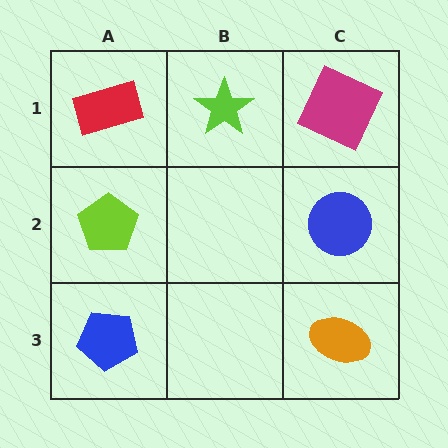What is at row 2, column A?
A lime pentagon.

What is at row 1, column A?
A red rectangle.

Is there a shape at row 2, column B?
No, that cell is empty.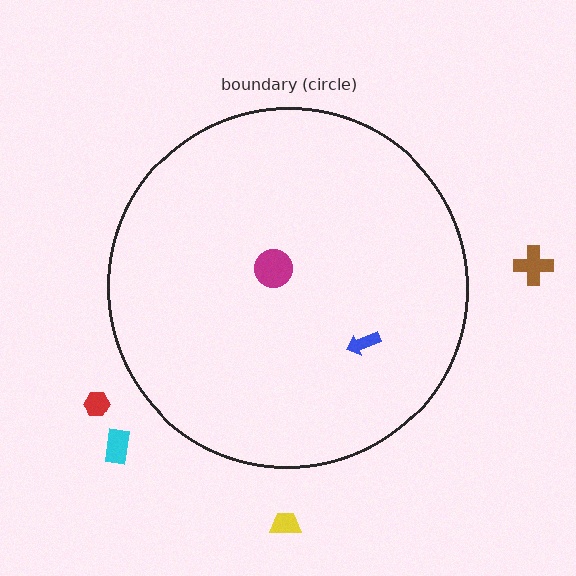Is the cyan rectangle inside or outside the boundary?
Outside.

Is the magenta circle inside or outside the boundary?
Inside.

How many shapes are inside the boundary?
2 inside, 4 outside.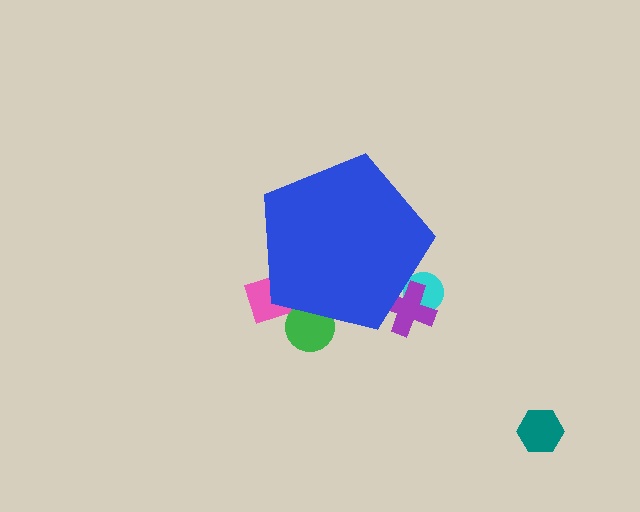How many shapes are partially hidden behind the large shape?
4 shapes are partially hidden.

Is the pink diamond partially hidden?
Yes, the pink diamond is partially hidden behind the blue pentagon.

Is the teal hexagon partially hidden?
No, the teal hexagon is fully visible.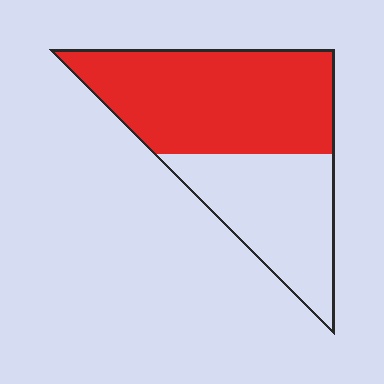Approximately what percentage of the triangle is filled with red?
Approximately 60%.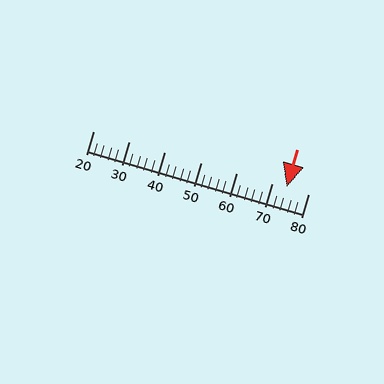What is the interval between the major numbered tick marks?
The major tick marks are spaced 10 units apart.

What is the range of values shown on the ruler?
The ruler shows values from 20 to 80.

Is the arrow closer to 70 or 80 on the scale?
The arrow is closer to 70.